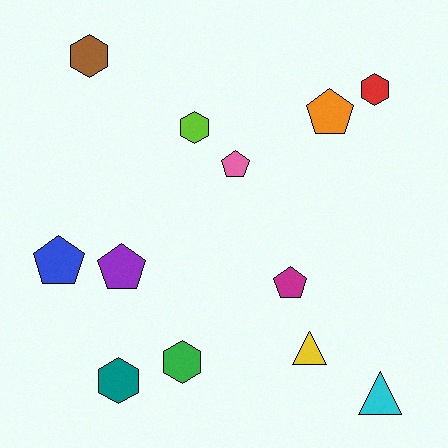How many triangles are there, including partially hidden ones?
There are 2 triangles.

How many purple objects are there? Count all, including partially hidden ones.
There is 1 purple object.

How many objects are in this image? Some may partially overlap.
There are 12 objects.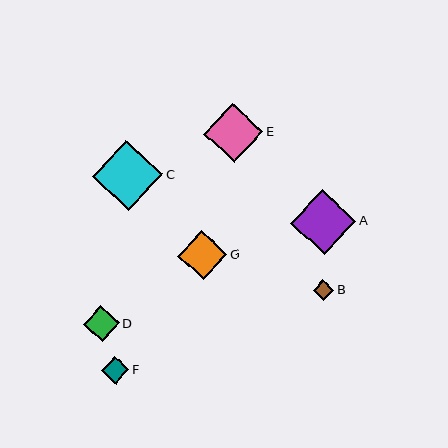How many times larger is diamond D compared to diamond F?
Diamond D is approximately 1.3 times the size of diamond F.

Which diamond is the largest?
Diamond C is the largest with a size of approximately 70 pixels.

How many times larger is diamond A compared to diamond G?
Diamond A is approximately 1.3 times the size of diamond G.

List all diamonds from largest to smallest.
From largest to smallest: C, A, E, G, D, F, B.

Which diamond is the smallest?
Diamond B is the smallest with a size of approximately 21 pixels.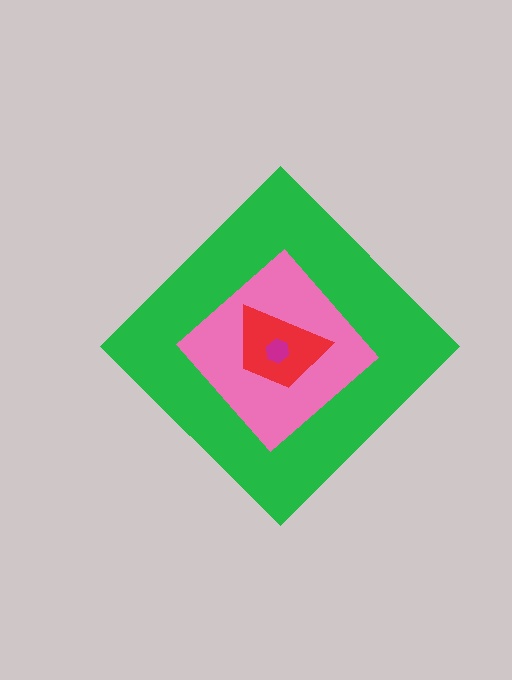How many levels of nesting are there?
4.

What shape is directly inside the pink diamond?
The red trapezoid.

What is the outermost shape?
The green diamond.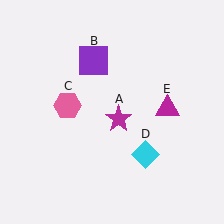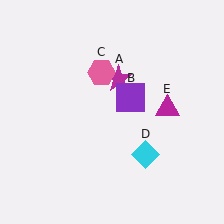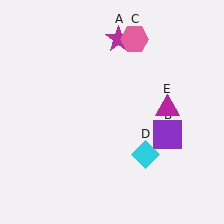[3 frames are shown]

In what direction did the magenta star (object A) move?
The magenta star (object A) moved up.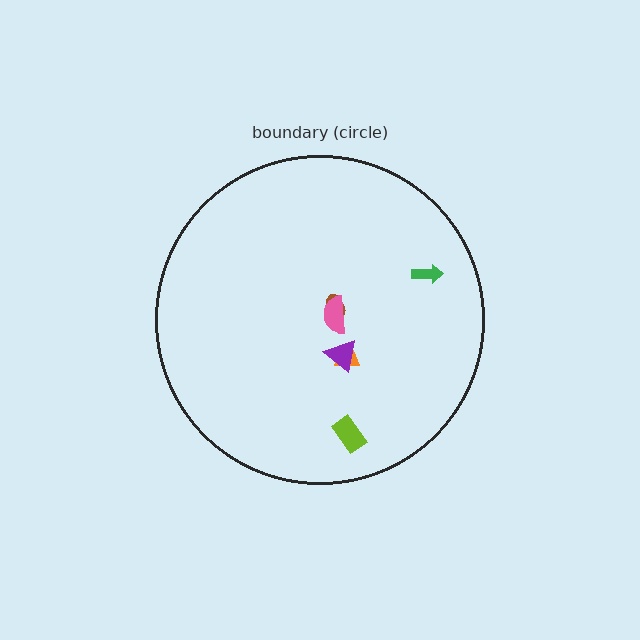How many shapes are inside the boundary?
6 inside, 0 outside.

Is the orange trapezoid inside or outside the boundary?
Inside.